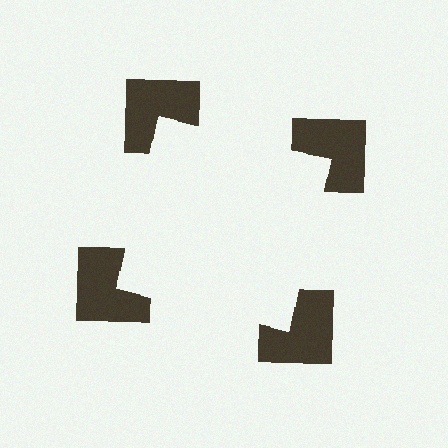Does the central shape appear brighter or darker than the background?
It typically appears slightly brighter than the background, even though no actual brightness change is drawn.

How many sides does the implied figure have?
4 sides.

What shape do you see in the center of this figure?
An illusory square — its edges are inferred from the aligned wedge cuts in the notched squares, not physically drawn.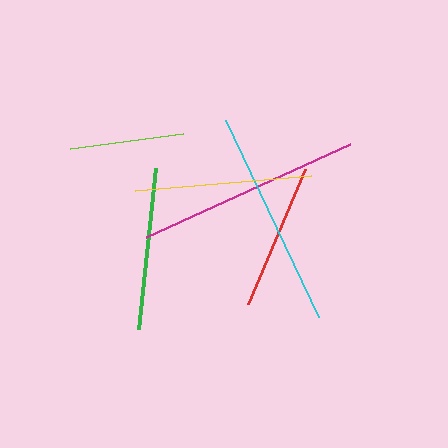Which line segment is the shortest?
The lime line is the shortest at approximately 114 pixels.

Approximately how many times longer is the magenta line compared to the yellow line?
The magenta line is approximately 1.3 times the length of the yellow line.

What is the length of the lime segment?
The lime segment is approximately 114 pixels long.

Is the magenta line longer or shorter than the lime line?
The magenta line is longer than the lime line.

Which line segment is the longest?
The magenta line is the longest at approximately 224 pixels.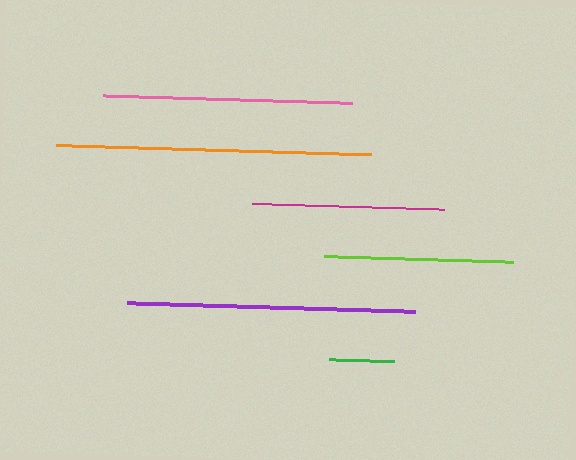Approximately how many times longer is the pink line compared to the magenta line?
The pink line is approximately 1.3 times the length of the magenta line.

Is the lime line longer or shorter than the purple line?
The purple line is longer than the lime line.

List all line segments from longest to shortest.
From longest to shortest: orange, purple, pink, magenta, lime, green.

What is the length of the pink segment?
The pink segment is approximately 248 pixels long.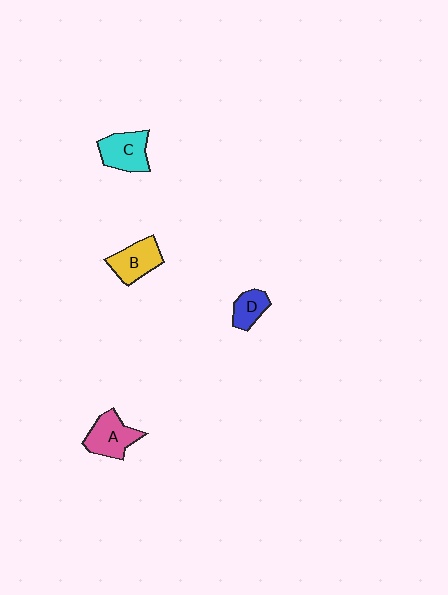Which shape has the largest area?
Shape A (pink).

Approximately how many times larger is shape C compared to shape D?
Approximately 1.6 times.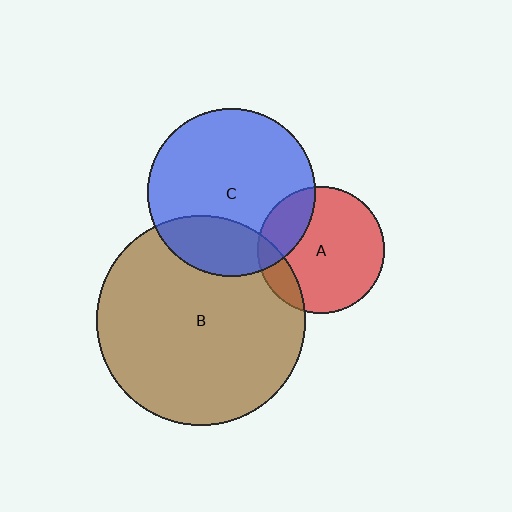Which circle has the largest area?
Circle B (brown).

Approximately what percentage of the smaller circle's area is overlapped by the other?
Approximately 25%.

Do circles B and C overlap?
Yes.